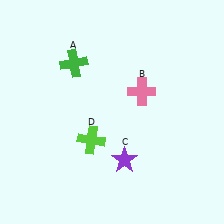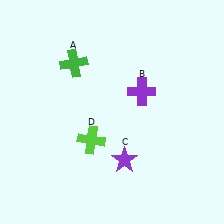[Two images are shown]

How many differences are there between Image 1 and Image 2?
There is 1 difference between the two images.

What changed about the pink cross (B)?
In Image 1, B is pink. In Image 2, it changed to purple.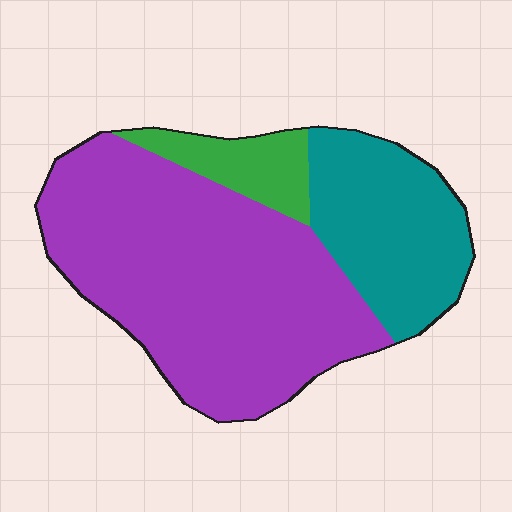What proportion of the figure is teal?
Teal covers 26% of the figure.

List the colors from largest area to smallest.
From largest to smallest: purple, teal, green.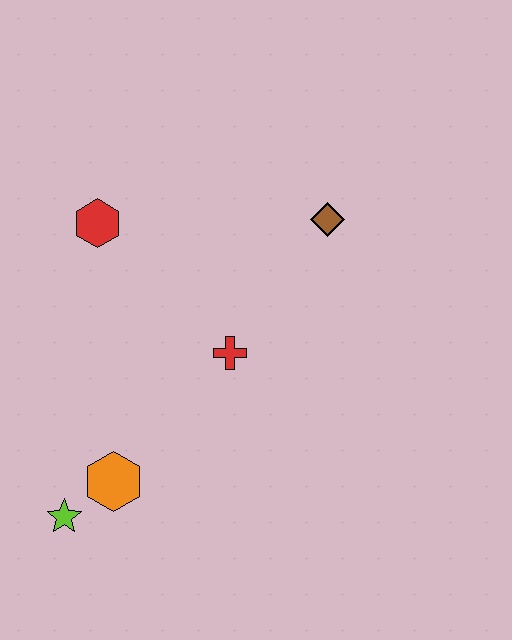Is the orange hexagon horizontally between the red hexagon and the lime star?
No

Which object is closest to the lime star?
The orange hexagon is closest to the lime star.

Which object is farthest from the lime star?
The brown diamond is farthest from the lime star.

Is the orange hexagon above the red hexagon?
No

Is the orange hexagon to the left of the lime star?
No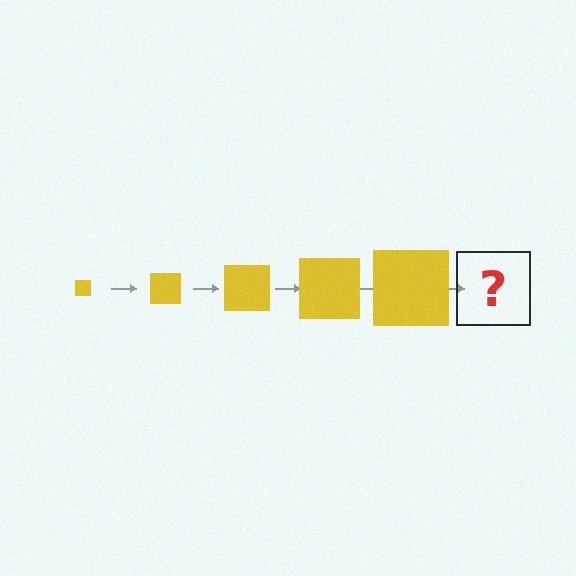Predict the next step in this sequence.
The next step is a yellow square, larger than the previous one.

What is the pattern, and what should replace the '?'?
The pattern is that the square gets progressively larger each step. The '?' should be a yellow square, larger than the previous one.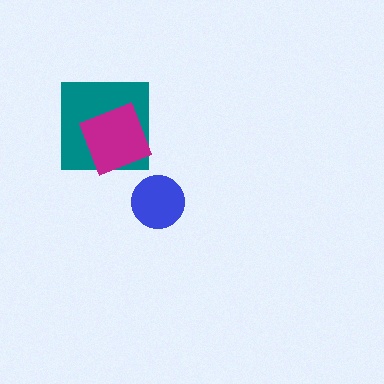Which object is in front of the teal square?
The magenta square is in front of the teal square.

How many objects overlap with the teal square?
1 object overlaps with the teal square.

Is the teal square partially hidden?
Yes, it is partially covered by another shape.